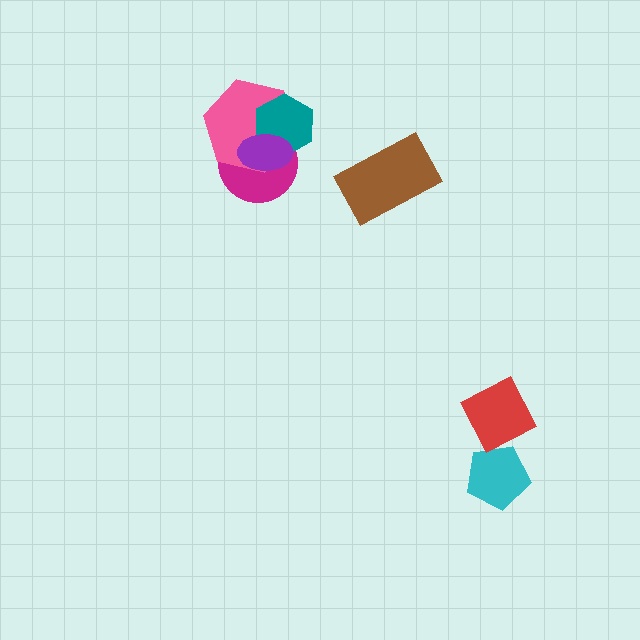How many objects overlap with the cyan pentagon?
1 object overlaps with the cyan pentagon.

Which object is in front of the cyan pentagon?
The red diamond is in front of the cyan pentagon.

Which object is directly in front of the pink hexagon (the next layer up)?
The teal hexagon is directly in front of the pink hexagon.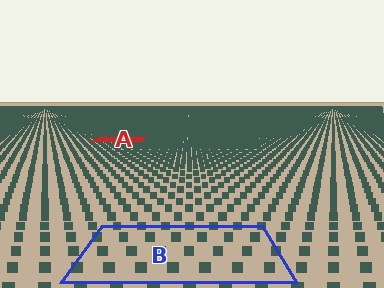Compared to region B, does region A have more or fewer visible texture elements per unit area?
Region A has more texture elements per unit area — they are packed more densely because it is farther away.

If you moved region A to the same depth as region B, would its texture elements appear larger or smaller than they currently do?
They would appear larger. At a closer depth, the same texture elements are projected at a bigger on-screen size.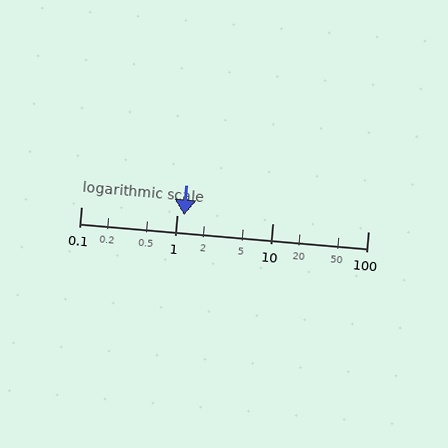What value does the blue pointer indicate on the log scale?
The pointer indicates approximately 1.2.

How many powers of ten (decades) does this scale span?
The scale spans 3 decades, from 0.1 to 100.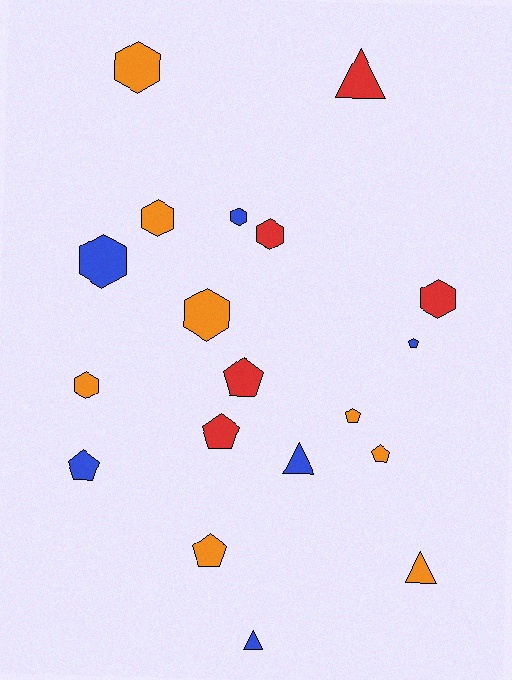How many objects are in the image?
There are 19 objects.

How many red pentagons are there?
There are 2 red pentagons.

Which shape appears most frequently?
Hexagon, with 8 objects.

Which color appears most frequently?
Orange, with 8 objects.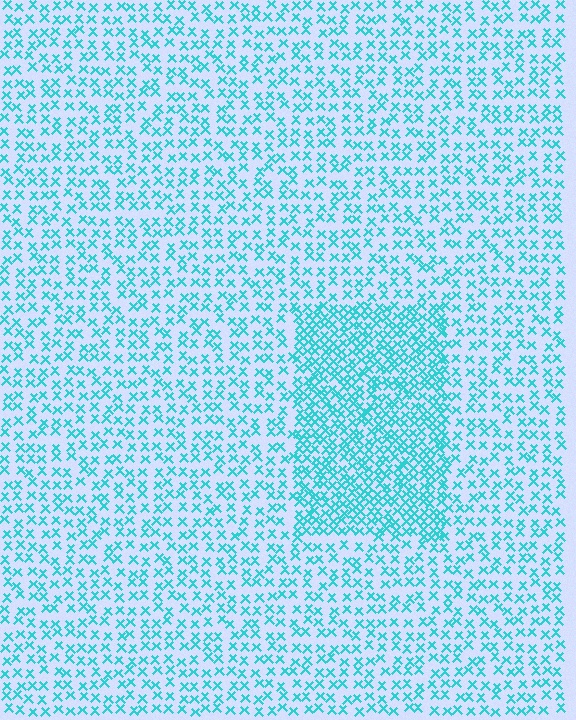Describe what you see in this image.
The image contains small cyan elements arranged at two different densities. A rectangle-shaped region is visible where the elements are more densely packed than the surrounding area.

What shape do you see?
I see a rectangle.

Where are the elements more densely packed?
The elements are more densely packed inside the rectangle boundary.